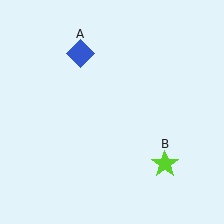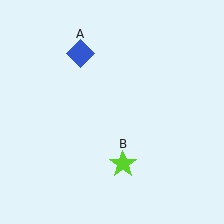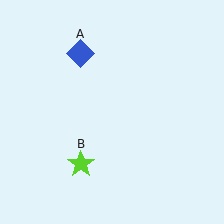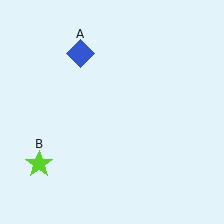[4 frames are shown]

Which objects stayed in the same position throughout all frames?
Blue diamond (object A) remained stationary.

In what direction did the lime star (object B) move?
The lime star (object B) moved left.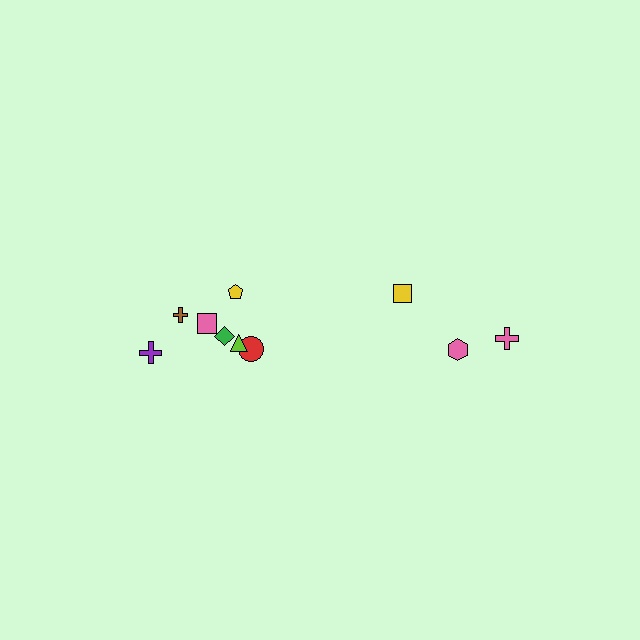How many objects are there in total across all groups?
There are 10 objects.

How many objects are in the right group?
There are 3 objects.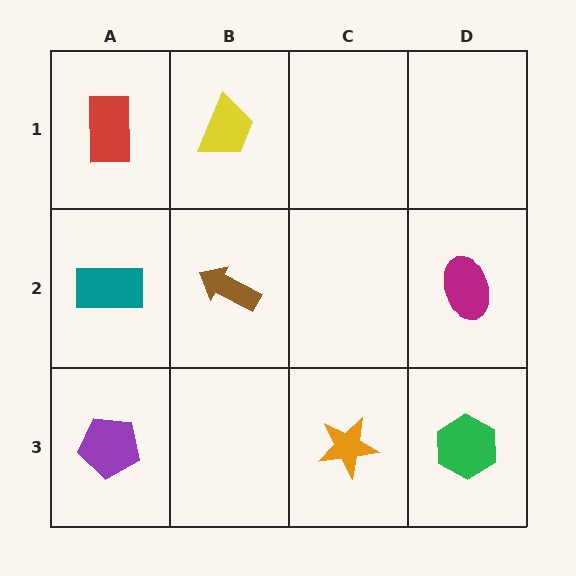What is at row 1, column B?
A yellow trapezoid.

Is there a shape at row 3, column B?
No, that cell is empty.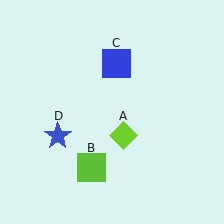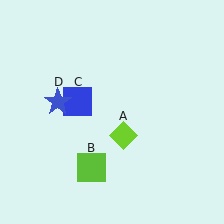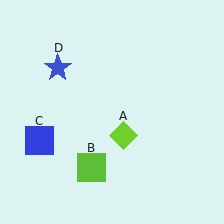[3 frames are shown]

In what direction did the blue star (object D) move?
The blue star (object D) moved up.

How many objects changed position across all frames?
2 objects changed position: blue square (object C), blue star (object D).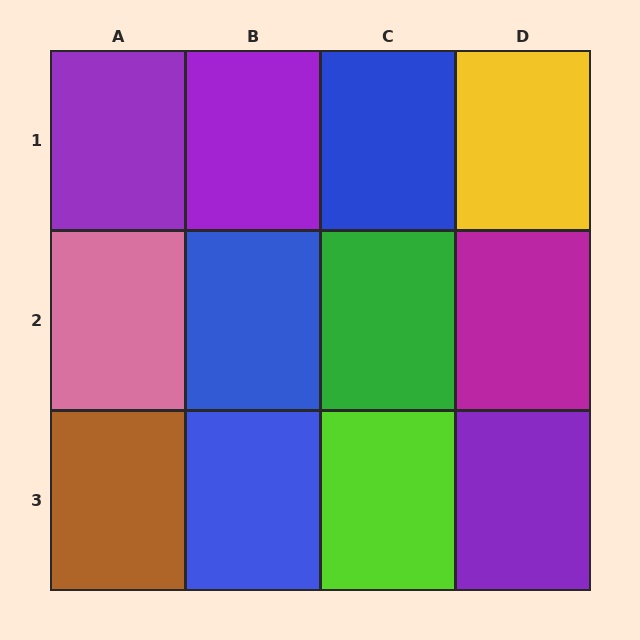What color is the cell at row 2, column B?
Blue.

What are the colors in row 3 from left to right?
Brown, blue, lime, purple.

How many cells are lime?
1 cell is lime.